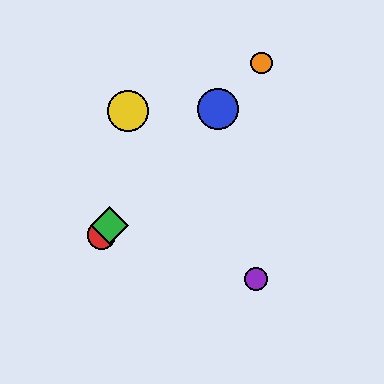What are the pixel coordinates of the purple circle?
The purple circle is at (256, 279).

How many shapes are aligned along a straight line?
4 shapes (the red circle, the blue circle, the green diamond, the orange circle) are aligned along a straight line.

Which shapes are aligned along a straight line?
The red circle, the blue circle, the green diamond, the orange circle are aligned along a straight line.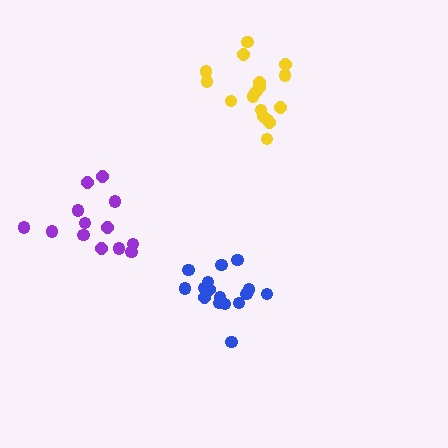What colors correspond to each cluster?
The clusters are colored: blue, yellow, purple.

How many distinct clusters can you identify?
There are 3 distinct clusters.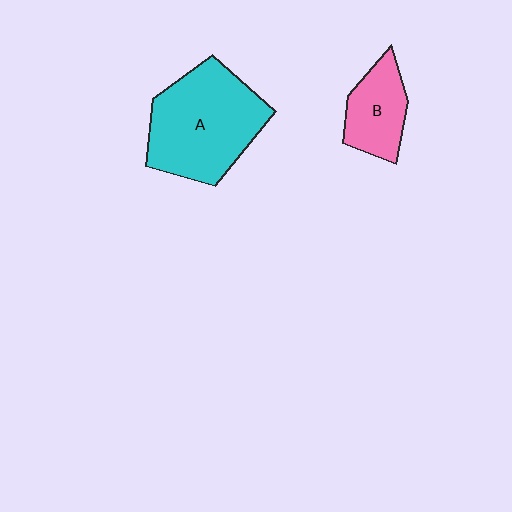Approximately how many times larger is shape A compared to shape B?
Approximately 2.1 times.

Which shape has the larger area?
Shape A (cyan).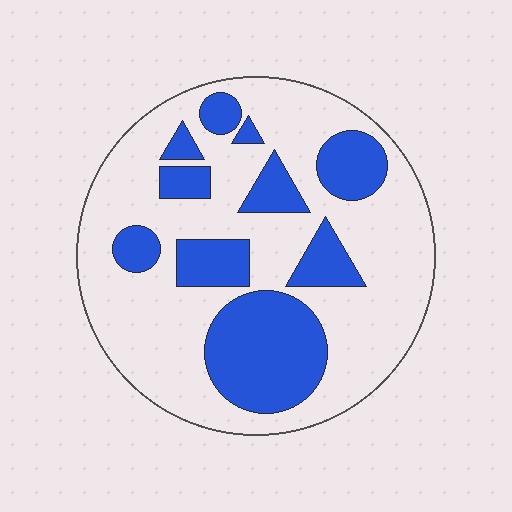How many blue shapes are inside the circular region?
10.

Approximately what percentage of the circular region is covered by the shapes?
Approximately 30%.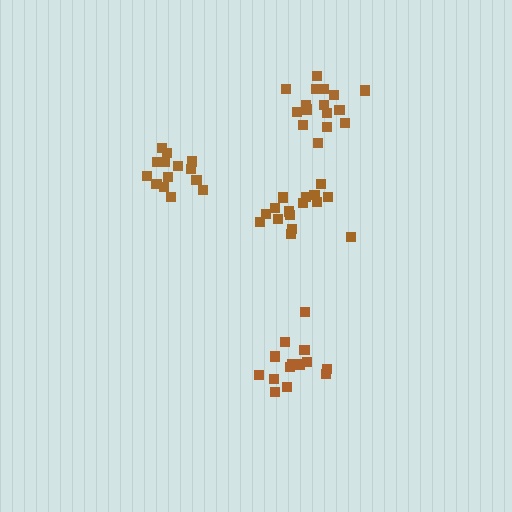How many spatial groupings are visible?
There are 4 spatial groupings.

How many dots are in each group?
Group 1: 15 dots, Group 2: 16 dots, Group 3: 14 dots, Group 4: 16 dots (61 total).